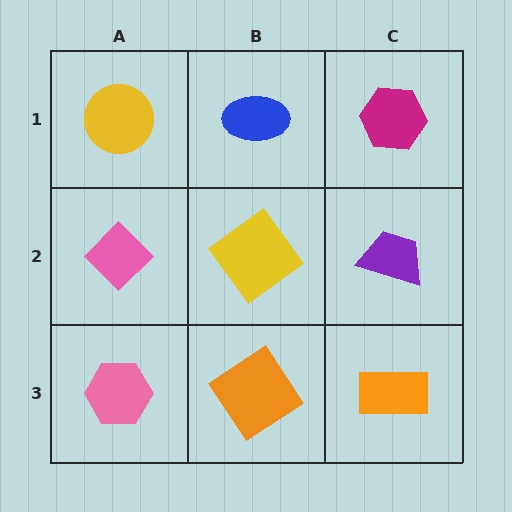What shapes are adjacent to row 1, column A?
A pink diamond (row 2, column A), a blue ellipse (row 1, column B).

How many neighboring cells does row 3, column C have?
2.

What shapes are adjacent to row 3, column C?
A purple trapezoid (row 2, column C), an orange diamond (row 3, column B).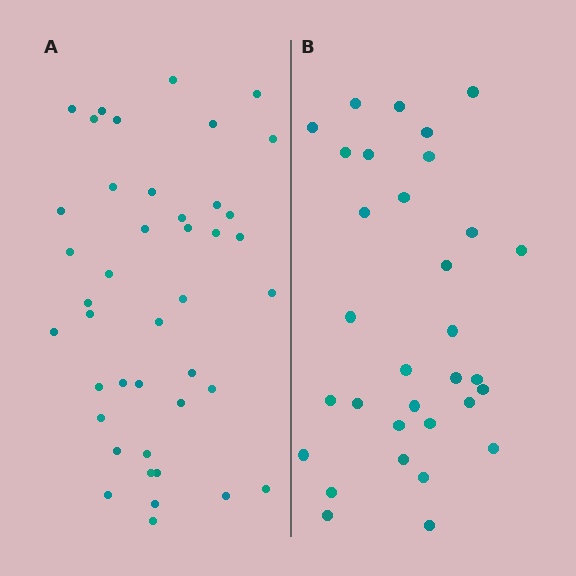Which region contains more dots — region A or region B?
Region A (the left region) has more dots.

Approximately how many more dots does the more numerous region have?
Region A has roughly 10 or so more dots than region B.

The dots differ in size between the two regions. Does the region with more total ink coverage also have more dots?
No. Region B has more total ink coverage because its dots are larger, but region A actually contains more individual dots. Total area can be misleading — the number of items is what matters here.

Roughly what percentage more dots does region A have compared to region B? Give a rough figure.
About 30% more.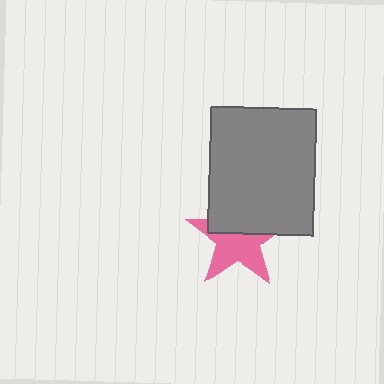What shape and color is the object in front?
The object in front is a gray rectangle.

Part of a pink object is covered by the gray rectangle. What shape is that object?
It is a star.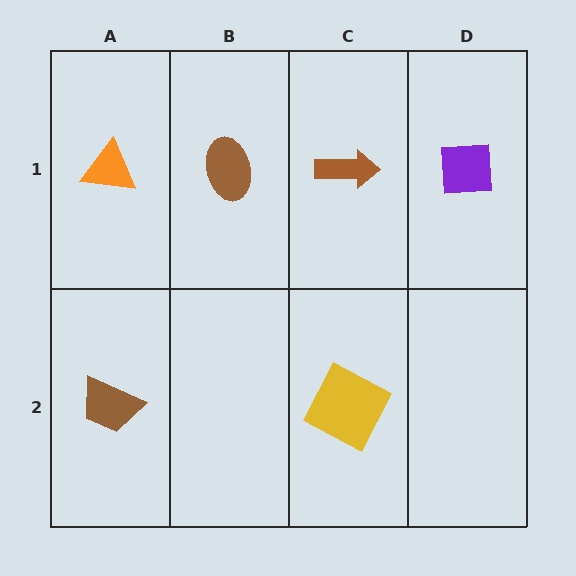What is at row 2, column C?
A yellow square.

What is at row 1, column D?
A purple square.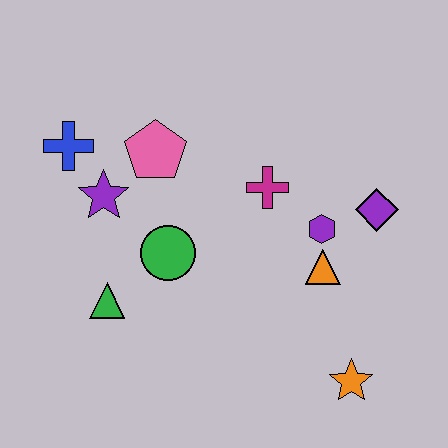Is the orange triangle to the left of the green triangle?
No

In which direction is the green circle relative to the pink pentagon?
The green circle is below the pink pentagon.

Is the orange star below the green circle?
Yes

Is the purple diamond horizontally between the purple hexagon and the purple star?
No